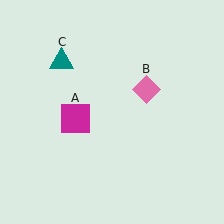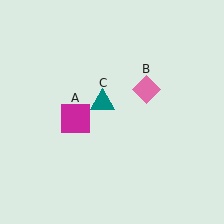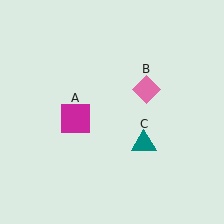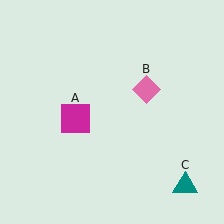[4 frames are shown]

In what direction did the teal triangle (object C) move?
The teal triangle (object C) moved down and to the right.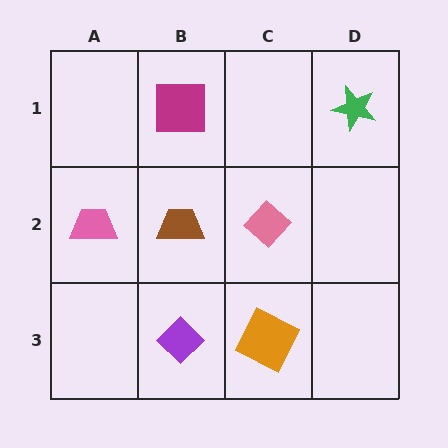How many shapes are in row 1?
2 shapes.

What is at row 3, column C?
An orange square.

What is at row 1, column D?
A green star.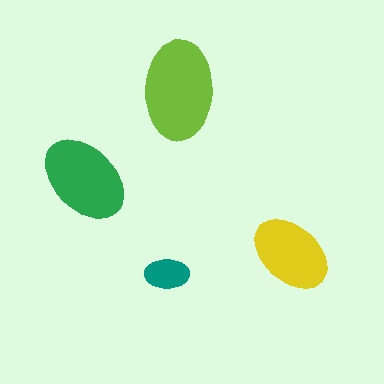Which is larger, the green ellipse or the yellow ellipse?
The green one.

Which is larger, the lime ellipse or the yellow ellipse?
The lime one.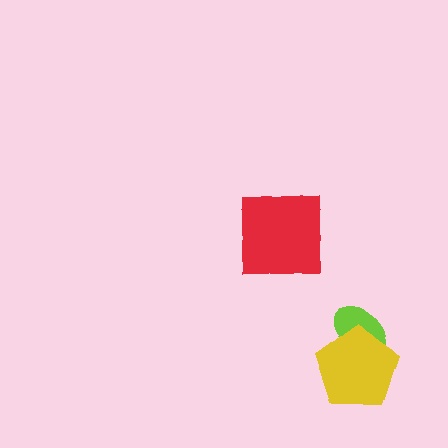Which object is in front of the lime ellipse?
The yellow pentagon is in front of the lime ellipse.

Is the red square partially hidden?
No, no other shape covers it.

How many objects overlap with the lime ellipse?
1 object overlaps with the lime ellipse.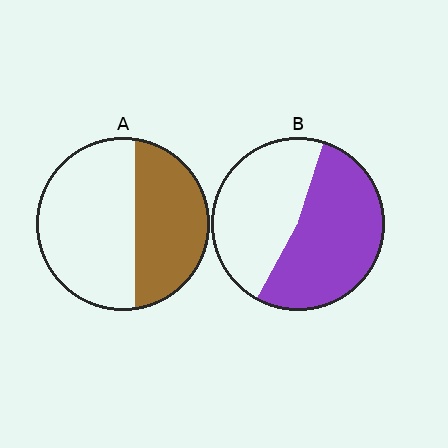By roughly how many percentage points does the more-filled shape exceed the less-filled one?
By roughly 10 percentage points (B over A).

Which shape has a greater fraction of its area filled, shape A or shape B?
Shape B.